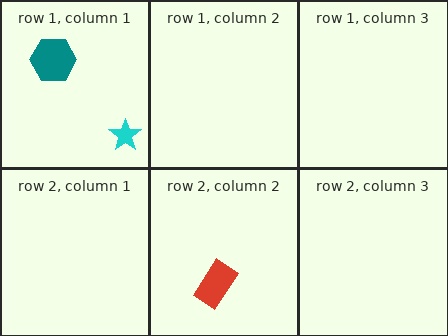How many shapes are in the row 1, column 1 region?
2.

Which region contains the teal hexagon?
The row 1, column 1 region.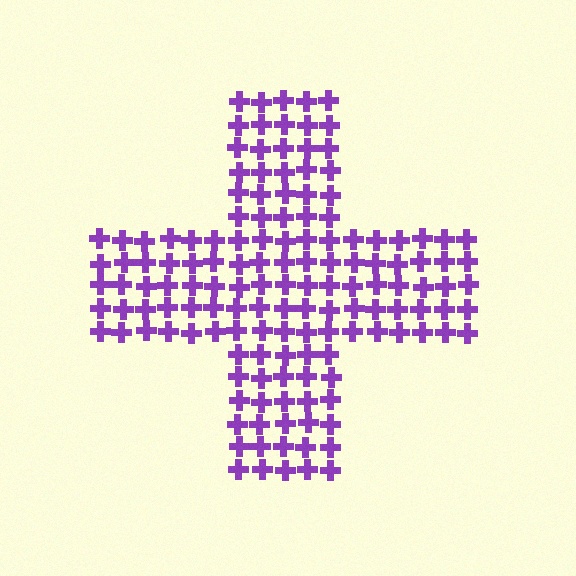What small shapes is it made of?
It is made of small crosses.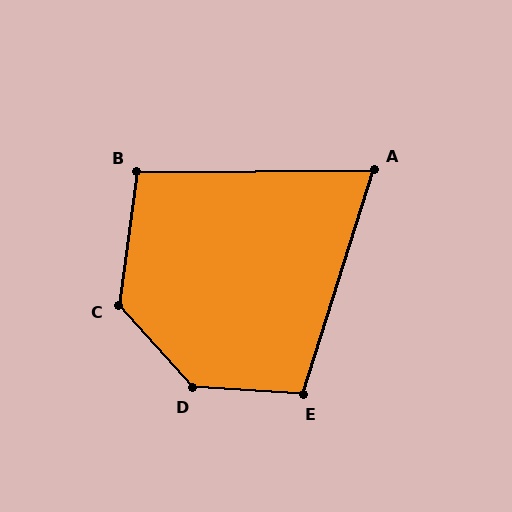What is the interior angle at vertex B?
Approximately 98 degrees (obtuse).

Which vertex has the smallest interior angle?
A, at approximately 72 degrees.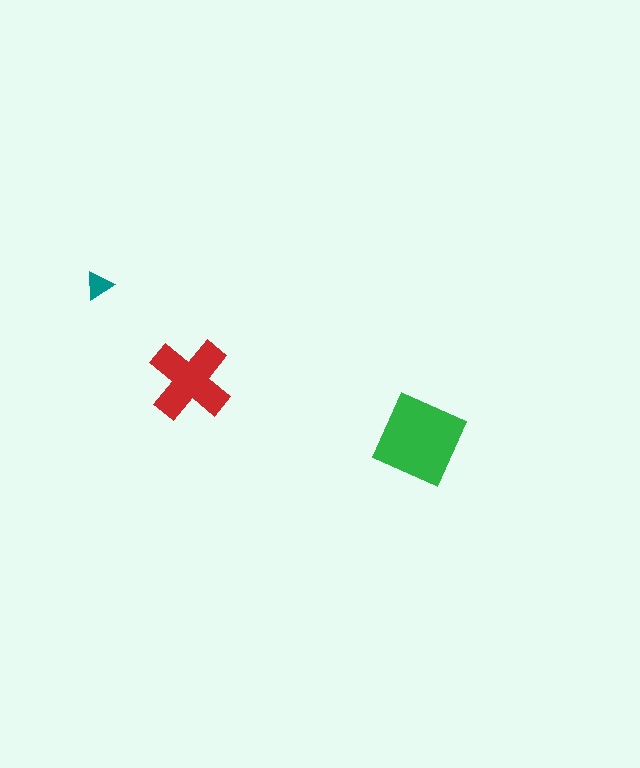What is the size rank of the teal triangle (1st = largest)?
3rd.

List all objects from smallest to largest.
The teal triangle, the red cross, the green square.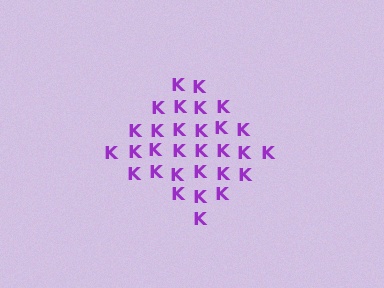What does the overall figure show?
The overall figure shows a diamond.